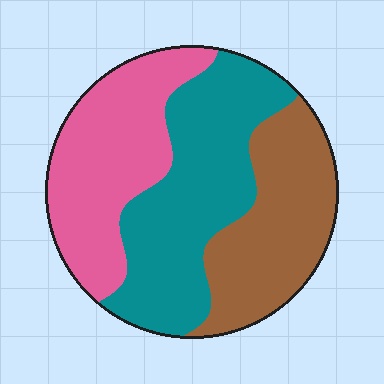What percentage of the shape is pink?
Pink takes up about one third (1/3) of the shape.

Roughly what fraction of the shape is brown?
Brown covers 29% of the shape.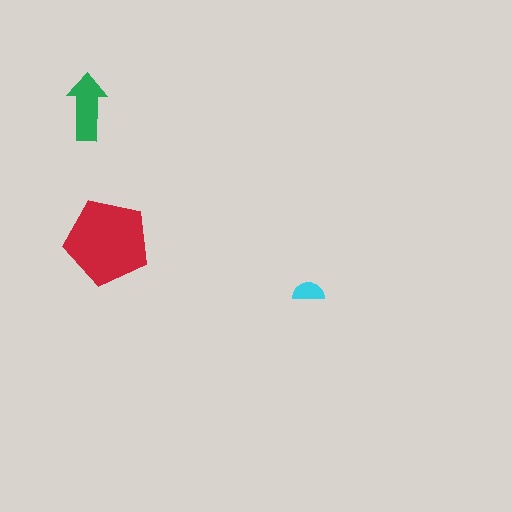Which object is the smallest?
The cyan semicircle.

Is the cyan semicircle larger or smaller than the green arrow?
Smaller.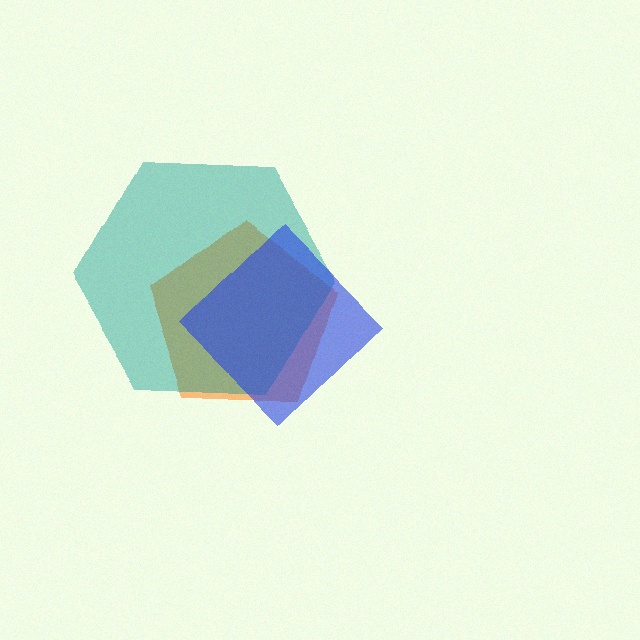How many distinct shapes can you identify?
There are 3 distinct shapes: an orange pentagon, a teal hexagon, a blue diamond.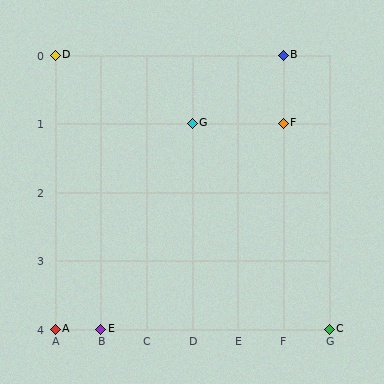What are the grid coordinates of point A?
Point A is at grid coordinates (A, 4).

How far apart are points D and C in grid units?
Points D and C are 6 columns and 4 rows apart (about 7.2 grid units diagonally).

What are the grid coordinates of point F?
Point F is at grid coordinates (F, 1).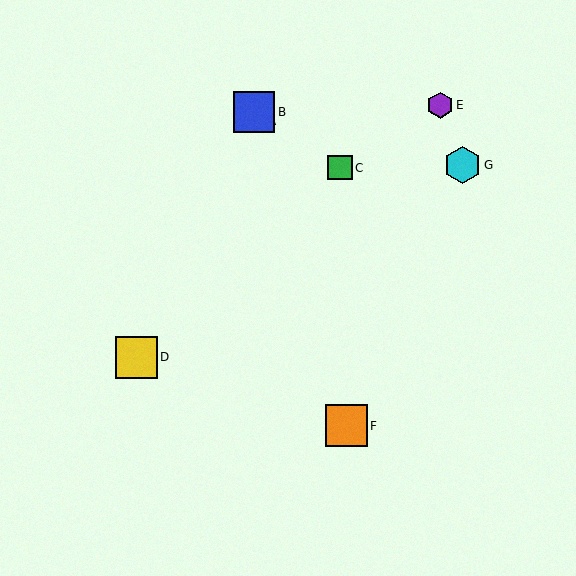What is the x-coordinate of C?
Object C is at x≈340.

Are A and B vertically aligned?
Yes, both are at x≈254.